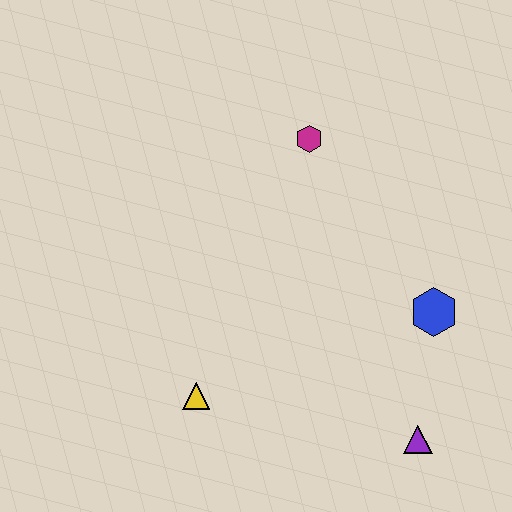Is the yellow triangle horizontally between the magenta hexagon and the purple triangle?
No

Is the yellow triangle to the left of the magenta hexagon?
Yes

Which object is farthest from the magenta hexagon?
The purple triangle is farthest from the magenta hexagon.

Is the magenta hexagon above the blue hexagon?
Yes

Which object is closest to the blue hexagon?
The purple triangle is closest to the blue hexagon.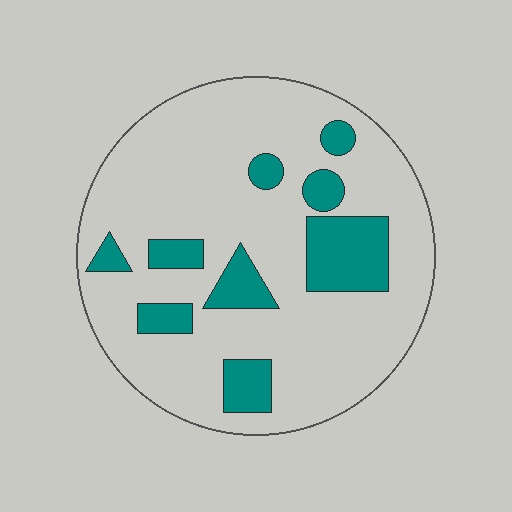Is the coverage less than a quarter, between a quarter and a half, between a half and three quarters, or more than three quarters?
Less than a quarter.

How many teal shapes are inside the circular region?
9.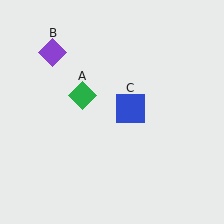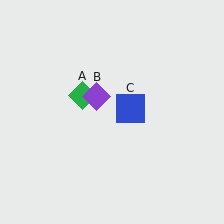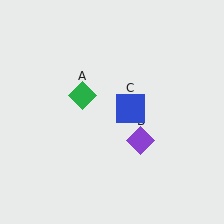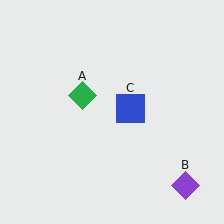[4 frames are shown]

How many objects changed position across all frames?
1 object changed position: purple diamond (object B).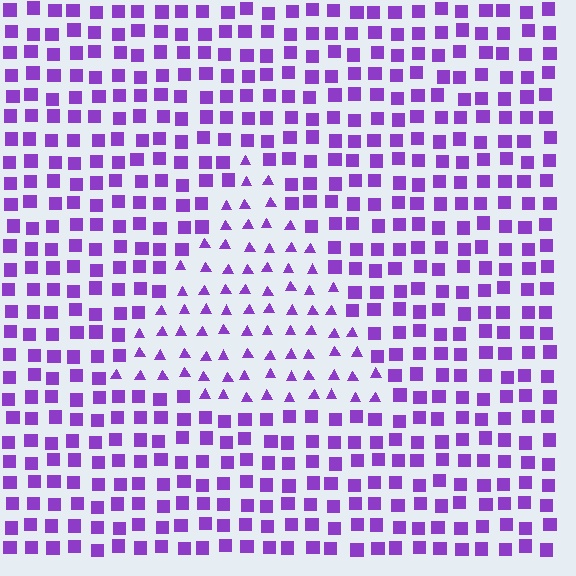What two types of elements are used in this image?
The image uses triangles inside the triangle region and squares outside it.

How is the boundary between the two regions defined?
The boundary is defined by a change in element shape: triangles inside vs. squares outside. All elements share the same color and spacing.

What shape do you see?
I see a triangle.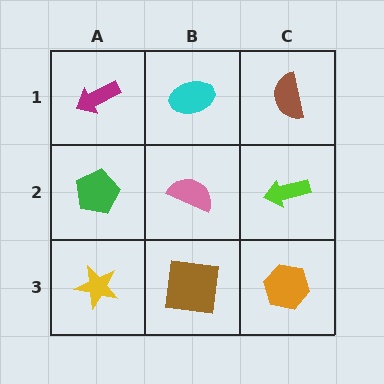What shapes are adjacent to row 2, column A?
A magenta arrow (row 1, column A), a yellow star (row 3, column A), a pink semicircle (row 2, column B).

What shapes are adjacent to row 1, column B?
A pink semicircle (row 2, column B), a magenta arrow (row 1, column A), a brown semicircle (row 1, column C).